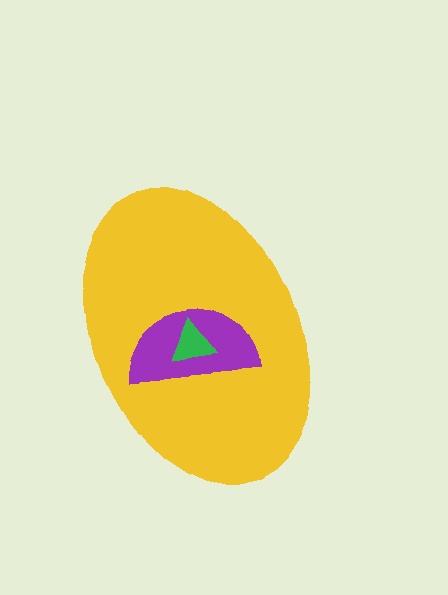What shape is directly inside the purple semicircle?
The green triangle.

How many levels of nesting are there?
3.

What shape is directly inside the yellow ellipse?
The purple semicircle.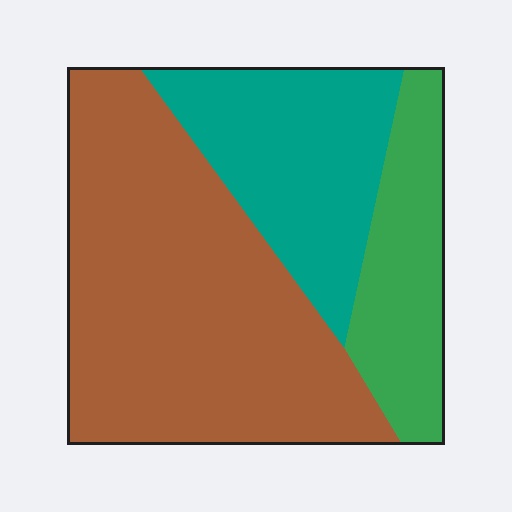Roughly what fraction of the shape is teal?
Teal covers about 25% of the shape.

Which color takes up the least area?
Green, at roughly 20%.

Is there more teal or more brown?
Brown.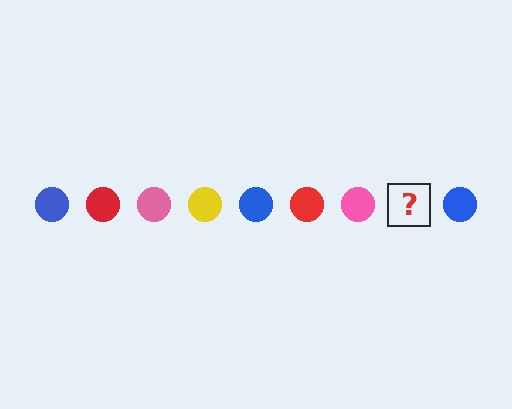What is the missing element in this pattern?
The missing element is a yellow circle.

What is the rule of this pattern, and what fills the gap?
The rule is that the pattern cycles through blue, red, pink, yellow circles. The gap should be filled with a yellow circle.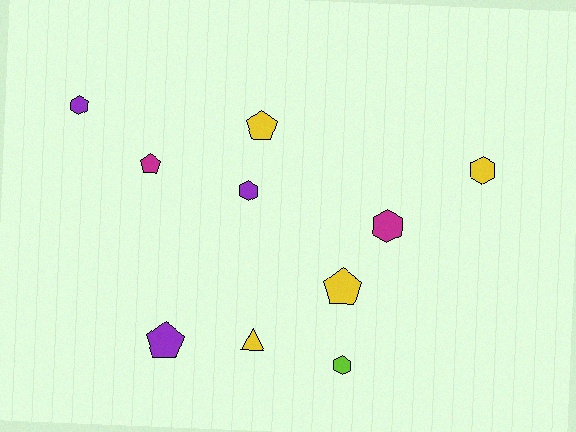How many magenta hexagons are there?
There is 1 magenta hexagon.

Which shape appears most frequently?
Hexagon, with 5 objects.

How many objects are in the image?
There are 10 objects.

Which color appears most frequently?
Yellow, with 4 objects.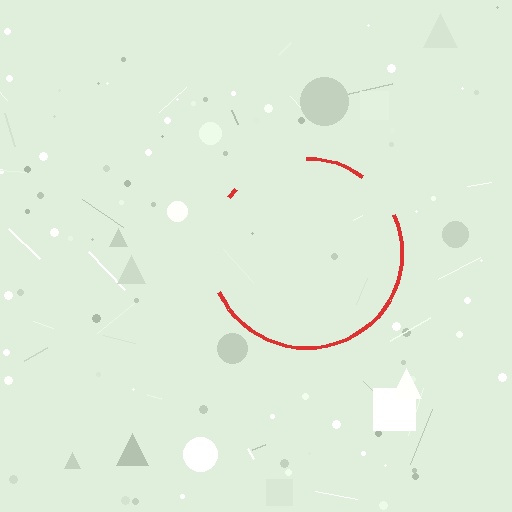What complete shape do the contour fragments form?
The contour fragments form a circle.